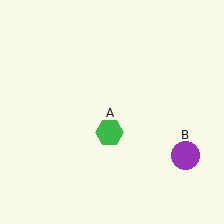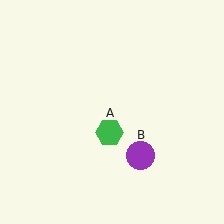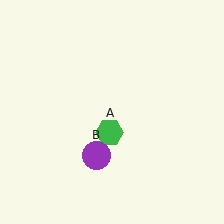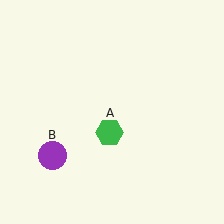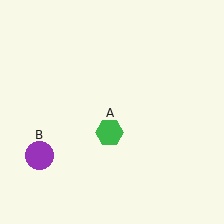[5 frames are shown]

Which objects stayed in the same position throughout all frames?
Green hexagon (object A) remained stationary.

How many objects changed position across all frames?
1 object changed position: purple circle (object B).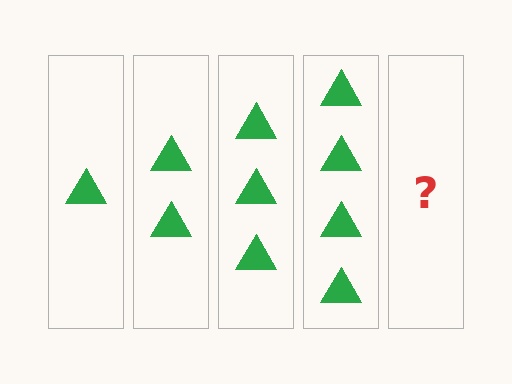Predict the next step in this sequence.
The next step is 5 triangles.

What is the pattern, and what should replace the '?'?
The pattern is that each step adds one more triangle. The '?' should be 5 triangles.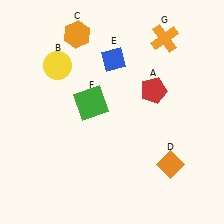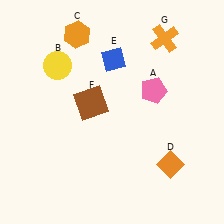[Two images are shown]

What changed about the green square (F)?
In Image 1, F is green. In Image 2, it changed to brown.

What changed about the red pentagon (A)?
In Image 1, A is red. In Image 2, it changed to pink.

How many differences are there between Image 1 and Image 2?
There are 2 differences between the two images.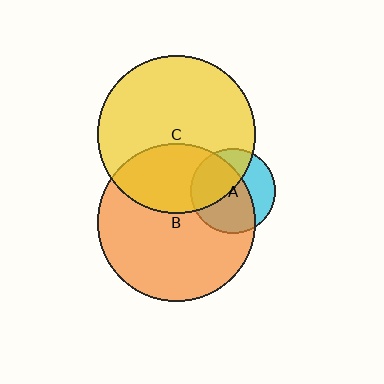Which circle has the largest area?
Circle B (orange).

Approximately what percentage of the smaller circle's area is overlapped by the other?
Approximately 40%.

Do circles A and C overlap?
Yes.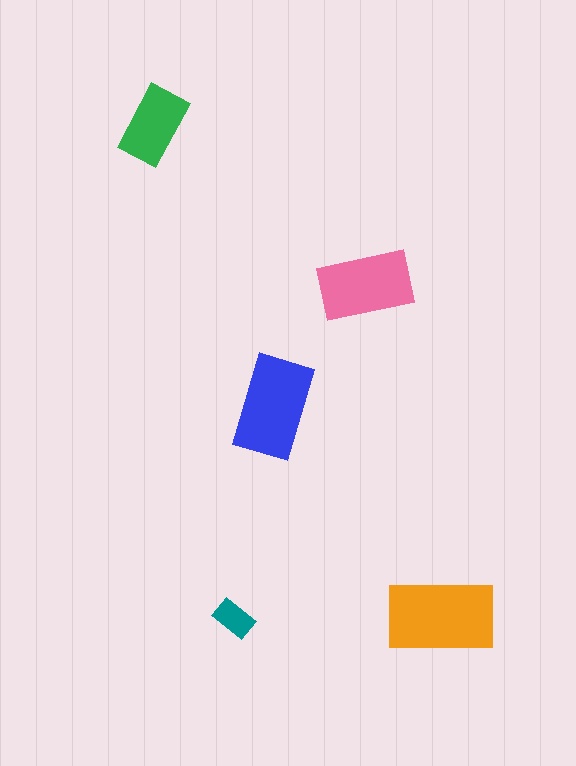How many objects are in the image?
There are 5 objects in the image.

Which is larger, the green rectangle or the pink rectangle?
The pink one.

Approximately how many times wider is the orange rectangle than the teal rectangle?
About 2.5 times wider.